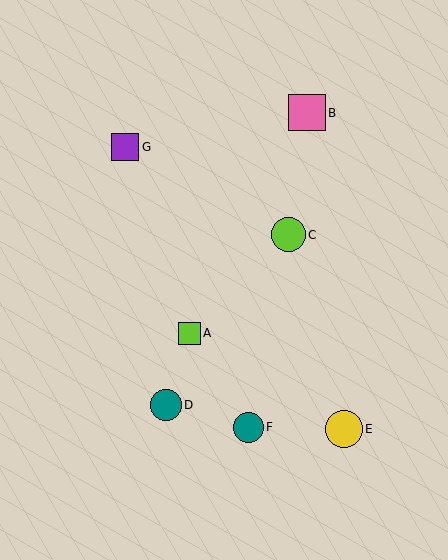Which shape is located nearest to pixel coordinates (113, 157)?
The purple square (labeled G) at (125, 147) is nearest to that location.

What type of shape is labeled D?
Shape D is a teal circle.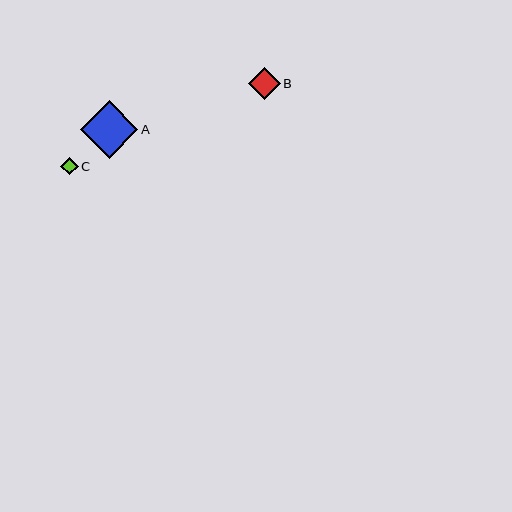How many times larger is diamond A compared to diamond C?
Diamond A is approximately 3.3 times the size of diamond C.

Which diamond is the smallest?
Diamond C is the smallest with a size of approximately 17 pixels.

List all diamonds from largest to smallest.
From largest to smallest: A, B, C.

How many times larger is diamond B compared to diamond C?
Diamond B is approximately 1.9 times the size of diamond C.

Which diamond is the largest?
Diamond A is the largest with a size of approximately 57 pixels.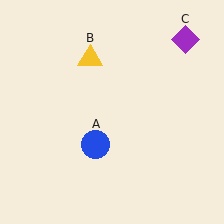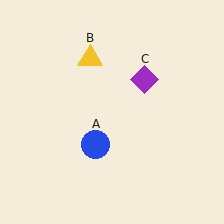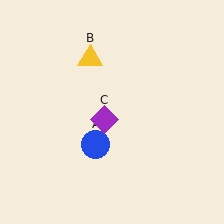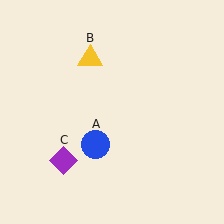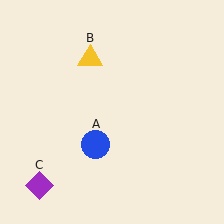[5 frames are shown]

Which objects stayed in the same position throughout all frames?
Blue circle (object A) and yellow triangle (object B) remained stationary.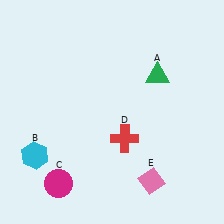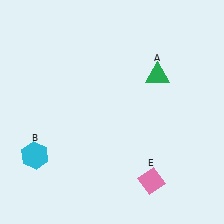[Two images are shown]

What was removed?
The magenta circle (C), the red cross (D) were removed in Image 2.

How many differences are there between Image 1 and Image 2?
There are 2 differences between the two images.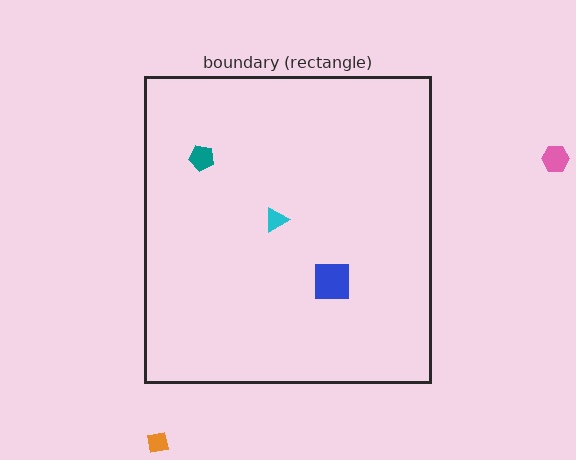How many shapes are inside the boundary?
3 inside, 2 outside.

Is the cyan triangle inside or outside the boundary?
Inside.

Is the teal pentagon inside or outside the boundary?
Inside.